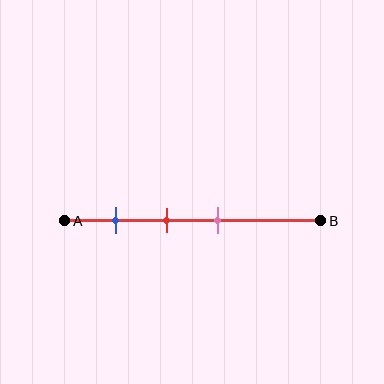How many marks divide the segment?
There are 3 marks dividing the segment.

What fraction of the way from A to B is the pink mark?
The pink mark is approximately 60% (0.6) of the way from A to B.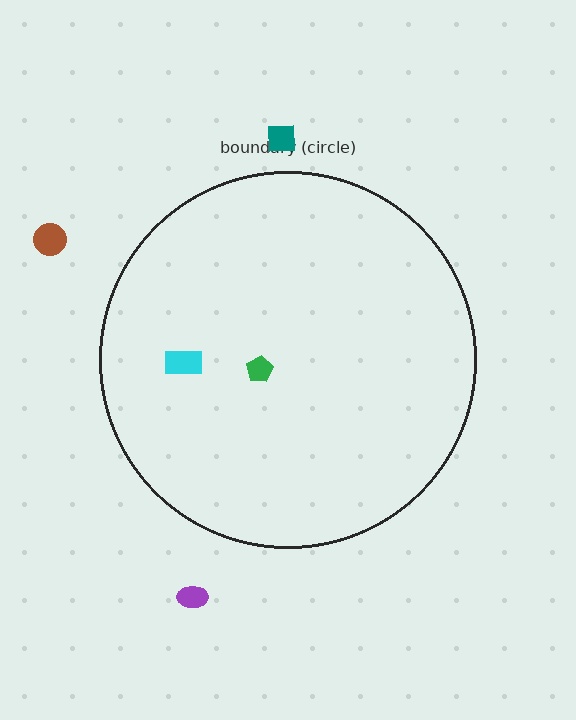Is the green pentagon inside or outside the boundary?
Inside.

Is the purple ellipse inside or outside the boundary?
Outside.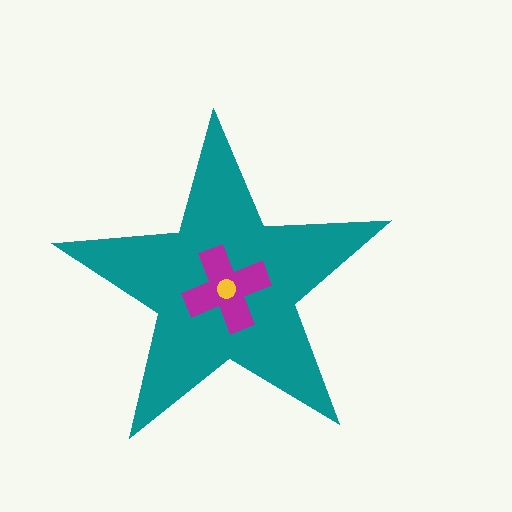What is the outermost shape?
The teal star.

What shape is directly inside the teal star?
The magenta cross.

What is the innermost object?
The yellow circle.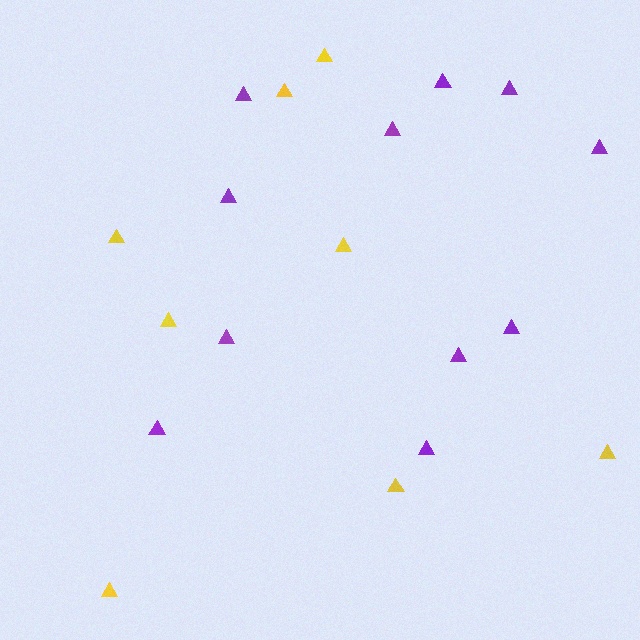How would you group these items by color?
There are 2 groups: one group of yellow triangles (8) and one group of purple triangles (11).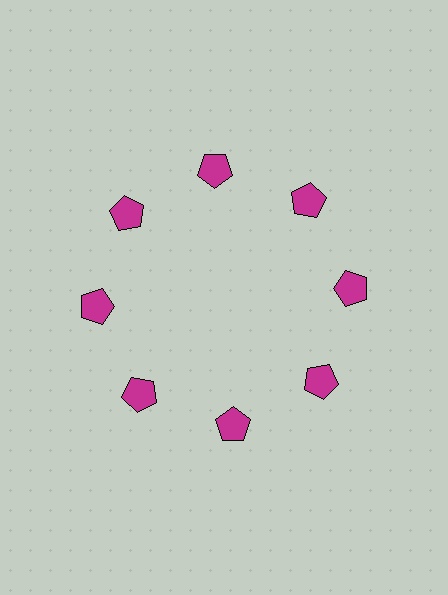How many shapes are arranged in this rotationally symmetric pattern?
There are 8 shapes, arranged in 8 groups of 1.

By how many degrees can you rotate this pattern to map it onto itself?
The pattern maps onto itself every 45 degrees of rotation.